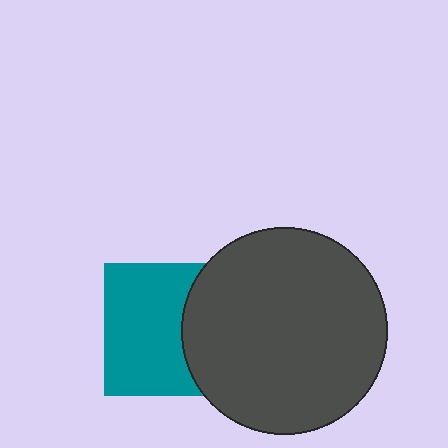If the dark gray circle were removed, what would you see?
You would see the complete teal square.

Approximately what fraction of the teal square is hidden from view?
Roughly 36% of the teal square is hidden behind the dark gray circle.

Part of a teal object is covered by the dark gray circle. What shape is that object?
It is a square.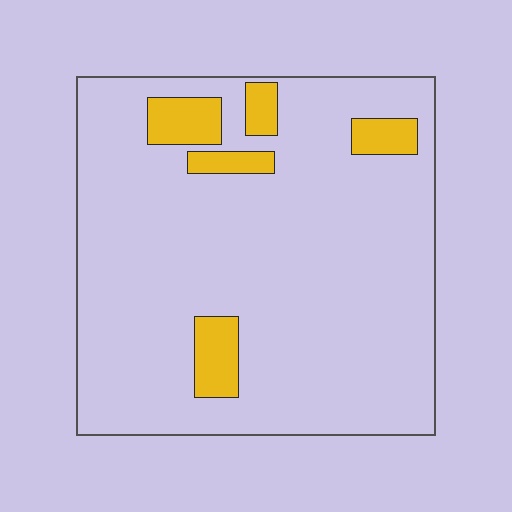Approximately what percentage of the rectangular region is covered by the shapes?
Approximately 10%.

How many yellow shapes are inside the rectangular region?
5.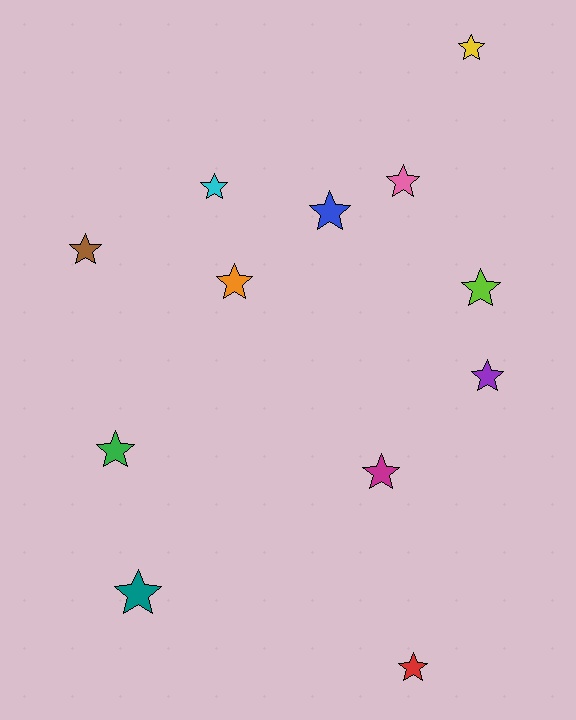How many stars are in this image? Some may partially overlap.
There are 12 stars.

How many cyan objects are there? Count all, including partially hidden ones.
There is 1 cyan object.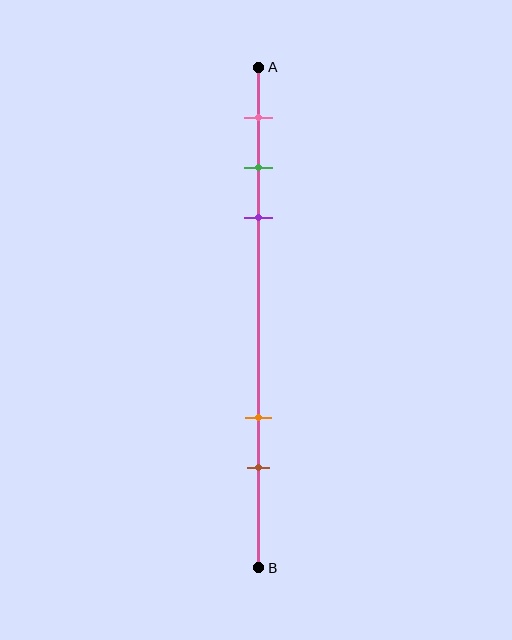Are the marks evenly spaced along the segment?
No, the marks are not evenly spaced.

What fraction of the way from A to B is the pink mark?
The pink mark is approximately 10% (0.1) of the way from A to B.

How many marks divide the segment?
There are 5 marks dividing the segment.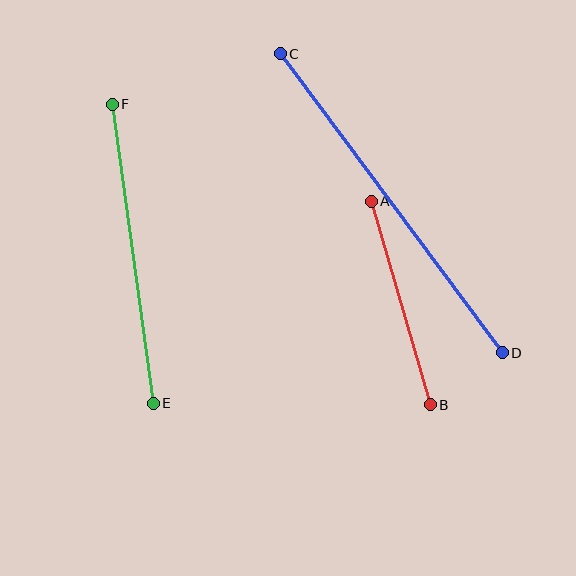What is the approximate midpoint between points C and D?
The midpoint is at approximately (391, 203) pixels.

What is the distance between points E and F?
The distance is approximately 302 pixels.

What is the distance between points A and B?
The distance is approximately 212 pixels.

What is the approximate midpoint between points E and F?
The midpoint is at approximately (133, 254) pixels.